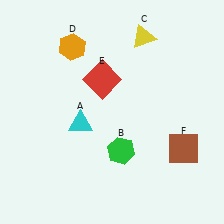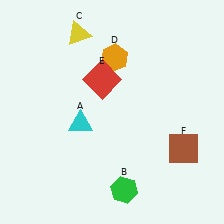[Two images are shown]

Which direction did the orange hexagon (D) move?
The orange hexagon (D) moved right.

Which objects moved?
The objects that moved are: the green hexagon (B), the yellow triangle (C), the orange hexagon (D).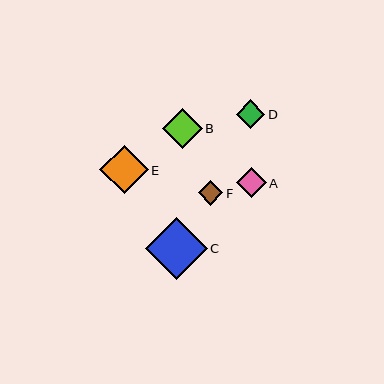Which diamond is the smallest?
Diamond F is the smallest with a size of approximately 24 pixels.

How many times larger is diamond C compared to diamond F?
Diamond C is approximately 2.5 times the size of diamond F.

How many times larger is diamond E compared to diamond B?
Diamond E is approximately 1.2 times the size of diamond B.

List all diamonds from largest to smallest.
From largest to smallest: C, E, B, A, D, F.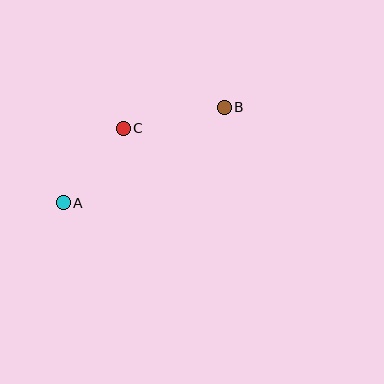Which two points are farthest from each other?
Points A and B are farthest from each other.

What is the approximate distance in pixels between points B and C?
The distance between B and C is approximately 103 pixels.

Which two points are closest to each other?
Points A and C are closest to each other.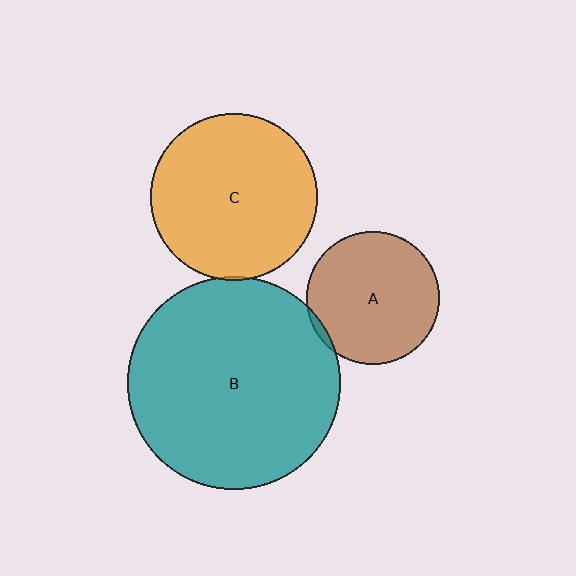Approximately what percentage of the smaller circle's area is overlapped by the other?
Approximately 5%.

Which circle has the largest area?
Circle B (teal).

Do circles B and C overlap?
Yes.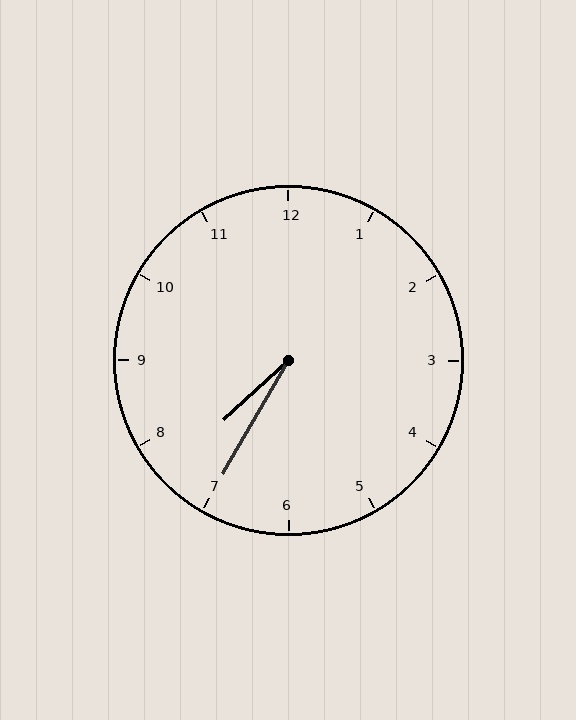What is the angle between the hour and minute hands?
Approximately 18 degrees.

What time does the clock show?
7:35.